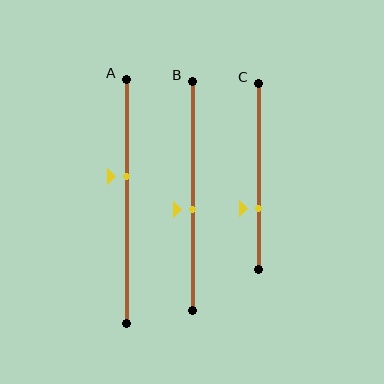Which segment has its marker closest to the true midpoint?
Segment B has its marker closest to the true midpoint.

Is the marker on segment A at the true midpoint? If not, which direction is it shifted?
No, the marker on segment A is shifted upward by about 10% of the segment length.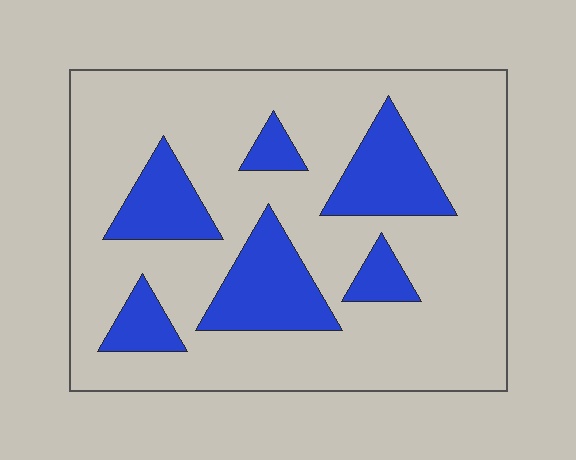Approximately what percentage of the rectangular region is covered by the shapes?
Approximately 25%.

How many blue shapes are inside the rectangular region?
6.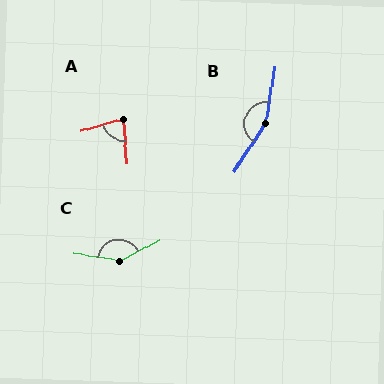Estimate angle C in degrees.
Approximately 143 degrees.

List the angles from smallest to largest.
A (77°), C (143°), B (156°).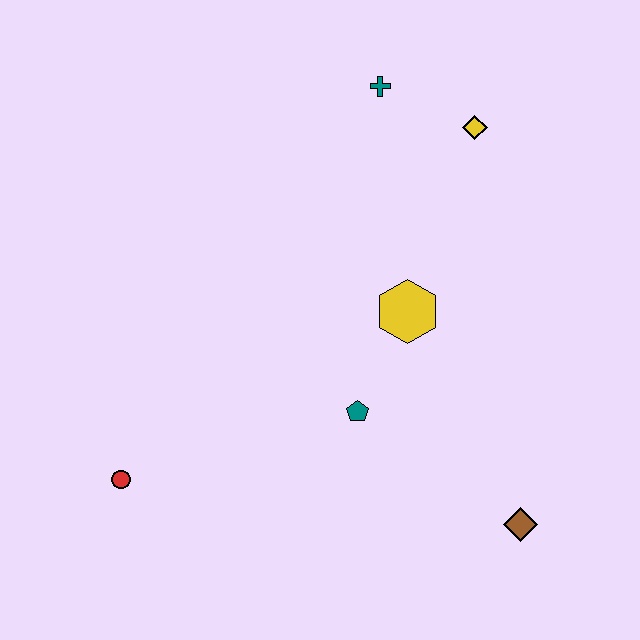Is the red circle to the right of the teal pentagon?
No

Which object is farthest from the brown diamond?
The teal cross is farthest from the brown diamond.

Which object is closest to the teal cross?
The yellow diamond is closest to the teal cross.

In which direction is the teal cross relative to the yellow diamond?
The teal cross is to the left of the yellow diamond.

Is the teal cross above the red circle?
Yes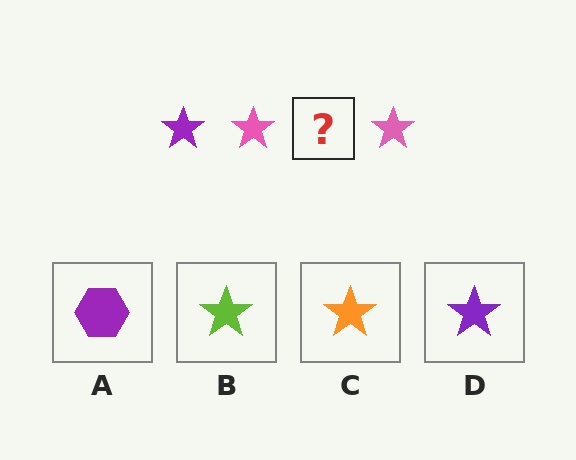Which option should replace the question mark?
Option D.